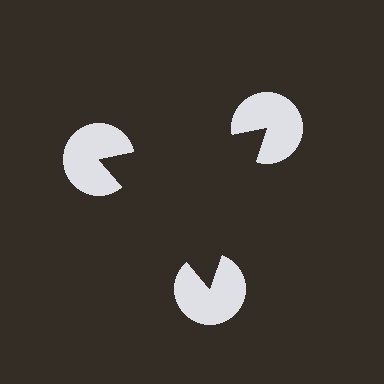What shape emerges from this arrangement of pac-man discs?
An illusory triangle — its edges are inferred from the aligned wedge cuts in the pac-man discs, not physically drawn.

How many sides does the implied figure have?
3 sides.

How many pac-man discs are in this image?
There are 3 — one at each vertex of the illusory triangle.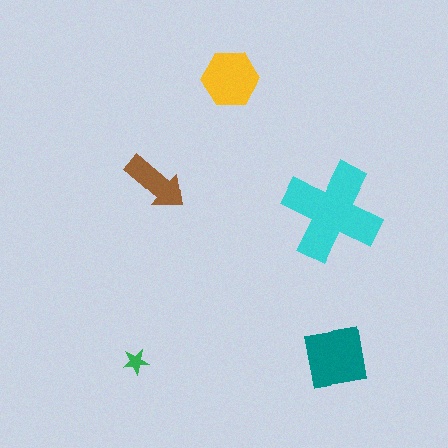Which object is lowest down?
The green star is bottommost.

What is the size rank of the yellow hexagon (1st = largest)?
3rd.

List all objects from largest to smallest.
The cyan cross, the teal square, the yellow hexagon, the brown arrow, the green star.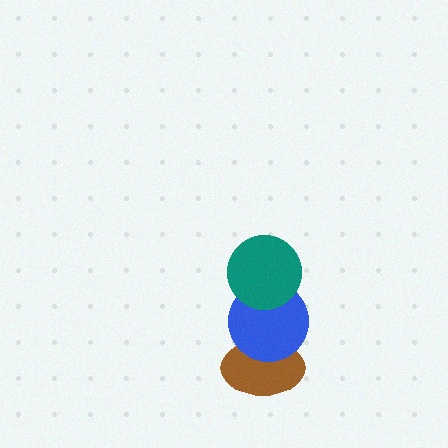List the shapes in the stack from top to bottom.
From top to bottom: the teal circle, the blue circle, the brown ellipse.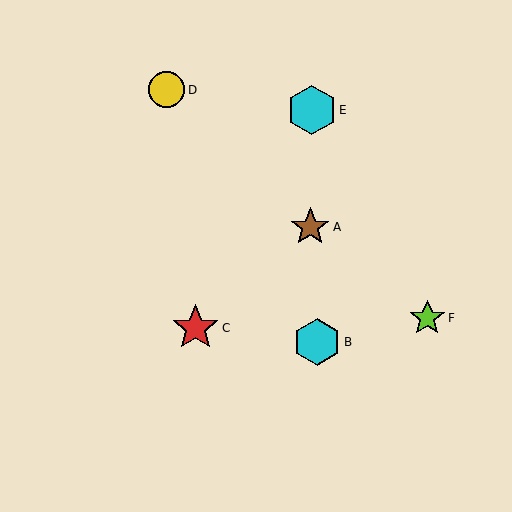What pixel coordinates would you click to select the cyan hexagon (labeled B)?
Click at (317, 342) to select the cyan hexagon B.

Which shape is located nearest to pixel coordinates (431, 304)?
The lime star (labeled F) at (427, 319) is nearest to that location.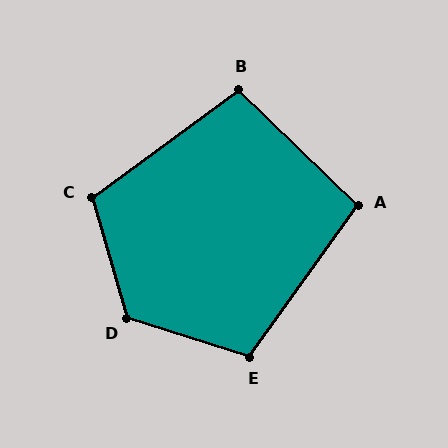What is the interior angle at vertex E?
Approximately 108 degrees (obtuse).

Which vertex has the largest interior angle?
D, at approximately 124 degrees.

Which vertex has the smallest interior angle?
A, at approximately 98 degrees.